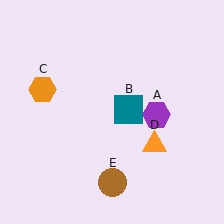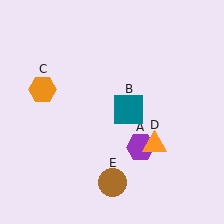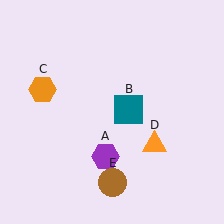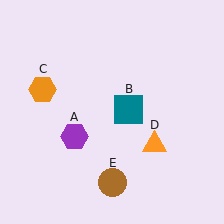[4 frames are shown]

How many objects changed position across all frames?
1 object changed position: purple hexagon (object A).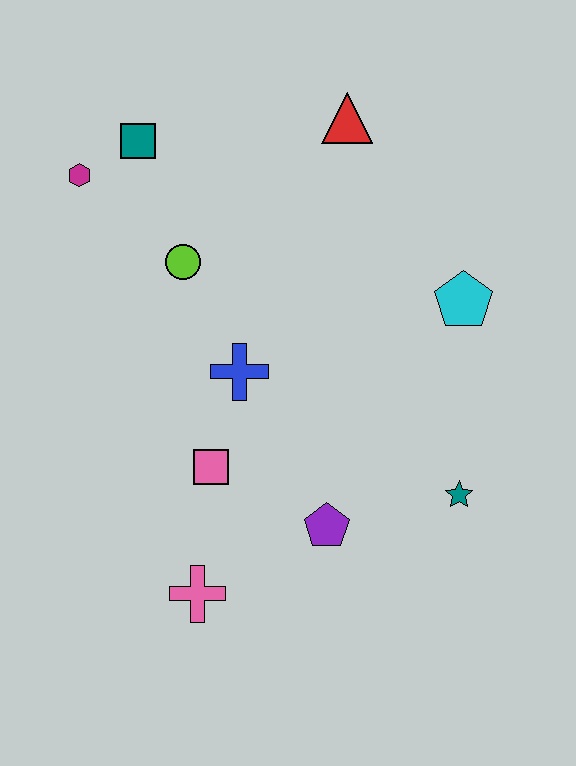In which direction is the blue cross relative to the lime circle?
The blue cross is below the lime circle.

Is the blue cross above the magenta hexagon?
No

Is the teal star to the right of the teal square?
Yes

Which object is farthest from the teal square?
The teal star is farthest from the teal square.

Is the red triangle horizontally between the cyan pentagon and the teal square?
Yes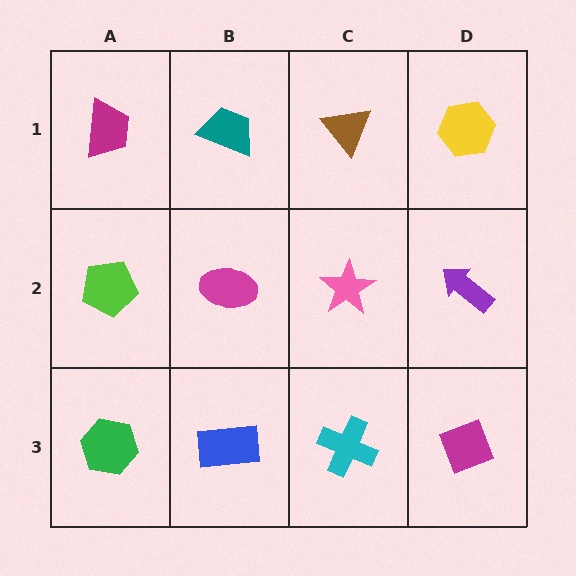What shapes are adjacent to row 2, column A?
A magenta trapezoid (row 1, column A), a green hexagon (row 3, column A), a magenta ellipse (row 2, column B).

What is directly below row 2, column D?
A magenta diamond.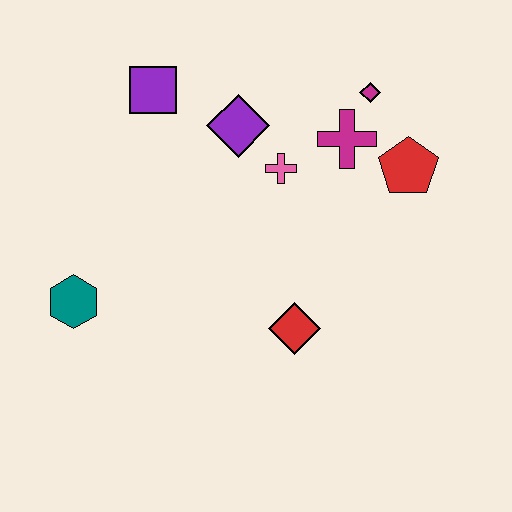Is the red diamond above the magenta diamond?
No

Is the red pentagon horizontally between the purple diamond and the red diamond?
No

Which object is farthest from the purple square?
The red diamond is farthest from the purple square.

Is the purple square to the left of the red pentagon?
Yes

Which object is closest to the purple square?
The purple diamond is closest to the purple square.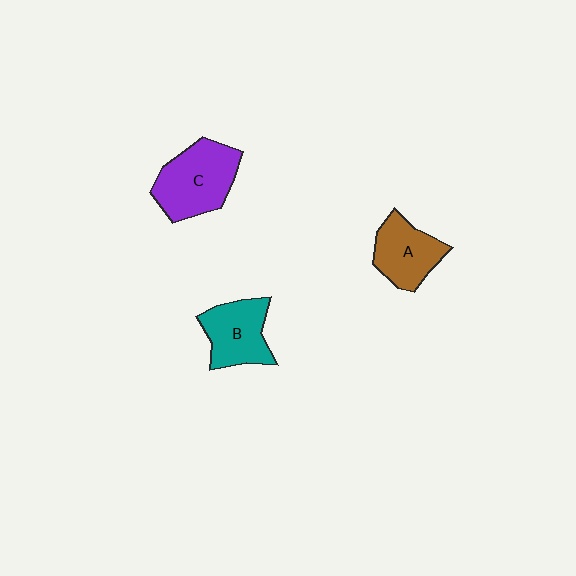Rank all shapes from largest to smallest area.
From largest to smallest: C (purple), B (teal), A (brown).